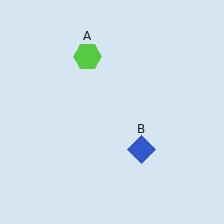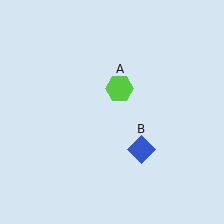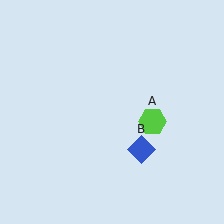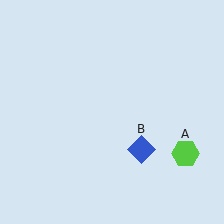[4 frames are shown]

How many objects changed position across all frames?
1 object changed position: lime hexagon (object A).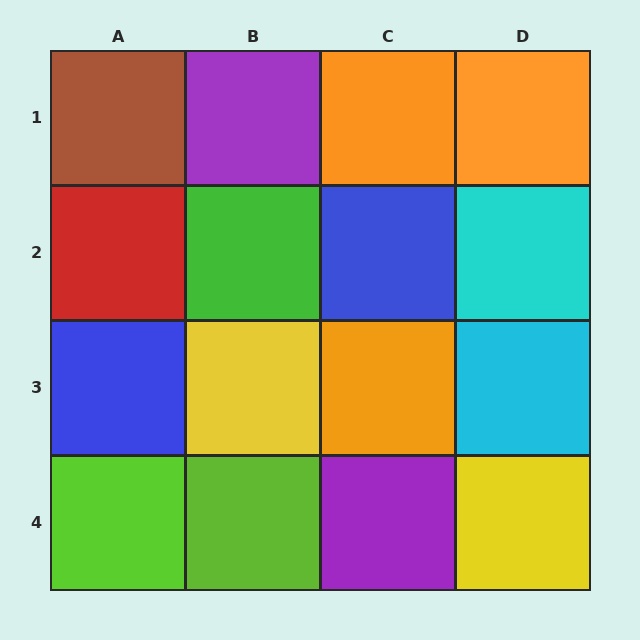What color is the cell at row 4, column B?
Lime.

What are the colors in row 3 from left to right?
Blue, yellow, orange, cyan.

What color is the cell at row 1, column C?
Orange.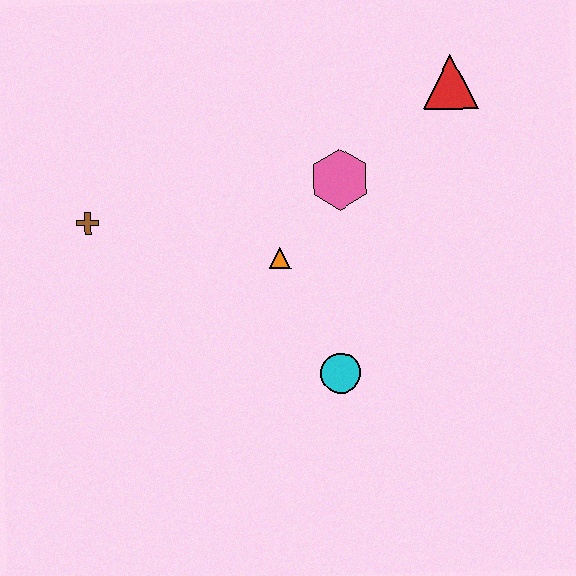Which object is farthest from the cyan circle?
The red triangle is farthest from the cyan circle.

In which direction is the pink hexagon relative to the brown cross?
The pink hexagon is to the right of the brown cross.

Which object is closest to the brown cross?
The orange triangle is closest to the brown cross.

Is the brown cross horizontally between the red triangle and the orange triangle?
No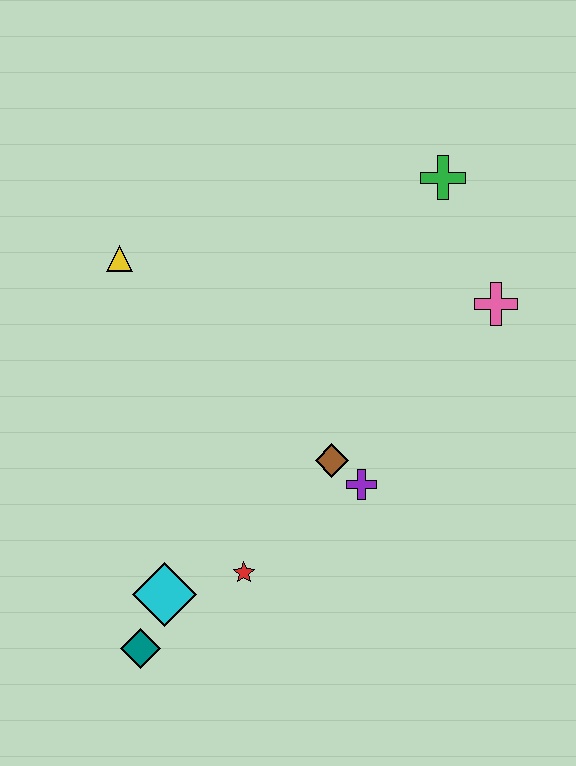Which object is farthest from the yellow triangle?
The teal diamond is farthest from the yellow triangle.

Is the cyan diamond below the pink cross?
Yes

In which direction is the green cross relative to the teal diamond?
The green cross is above the teal diamond.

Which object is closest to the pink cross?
The green cross is closest to the pink cross.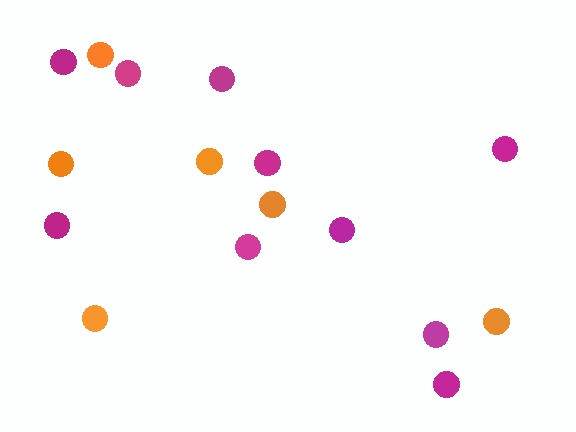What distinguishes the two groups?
There are 2 groups: one group of orange circles (6) and one group of magenta circles (10).